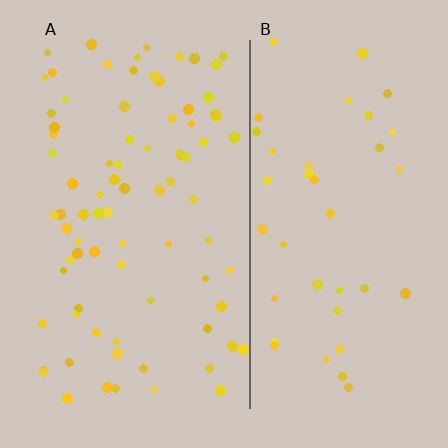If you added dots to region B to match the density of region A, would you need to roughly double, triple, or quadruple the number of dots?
Approximately double.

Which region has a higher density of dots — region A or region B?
A (the left).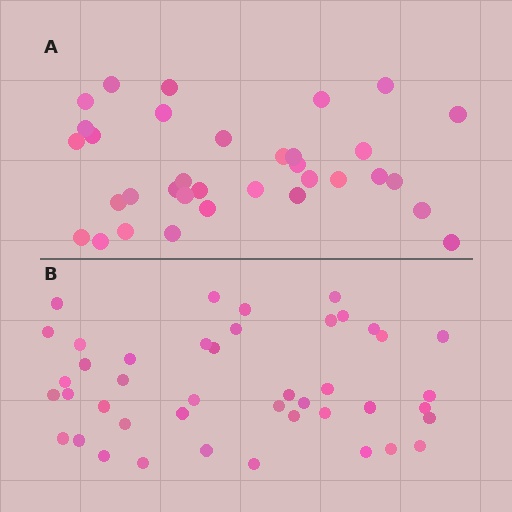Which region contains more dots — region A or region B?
Region B (the bottom region) has more dots.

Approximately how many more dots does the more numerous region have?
Region B has roughly 8 or so more dots than region A.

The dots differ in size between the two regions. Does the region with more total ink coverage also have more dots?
No. Region A has more total ink coverage because its dots are larger, but region B actually contains more individual dots. Total area can be misleading — the number of items is what matters here.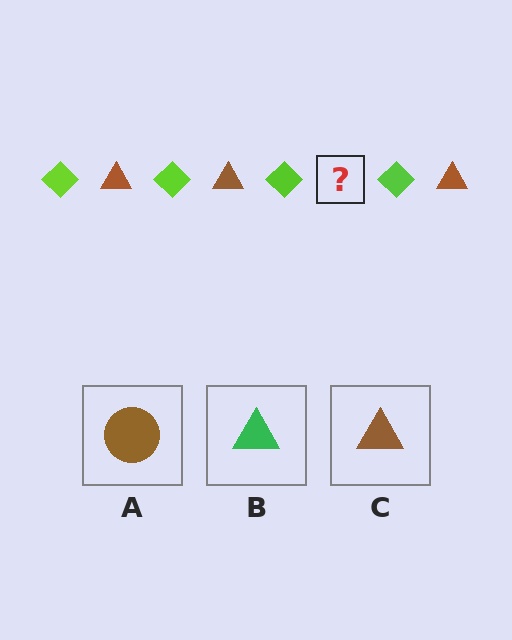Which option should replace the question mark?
Option C.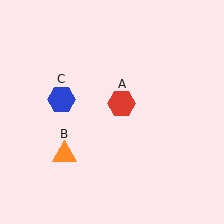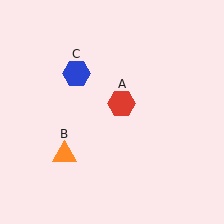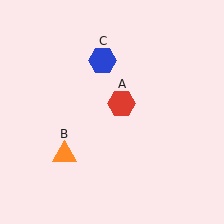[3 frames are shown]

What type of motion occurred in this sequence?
The blue hexagon (object C) rotated clockwise around the center of the scene.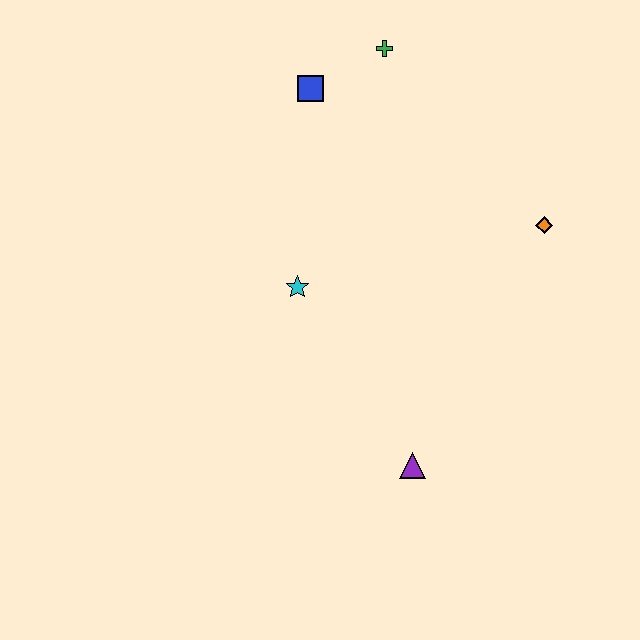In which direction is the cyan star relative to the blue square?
The cyan star is below the blue square.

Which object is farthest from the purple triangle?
The green cross is farthest from the purple triangle.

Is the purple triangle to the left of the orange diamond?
Yes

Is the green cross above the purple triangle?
Yes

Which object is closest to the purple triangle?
The cyan star is closest to the purple triangle.